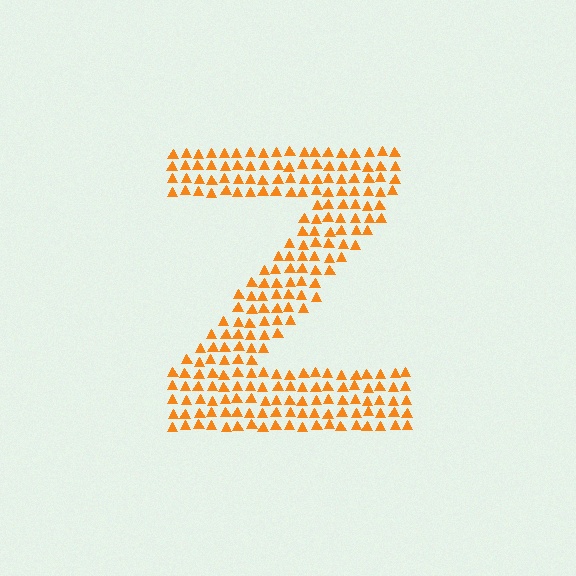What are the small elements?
The small elements are triangles.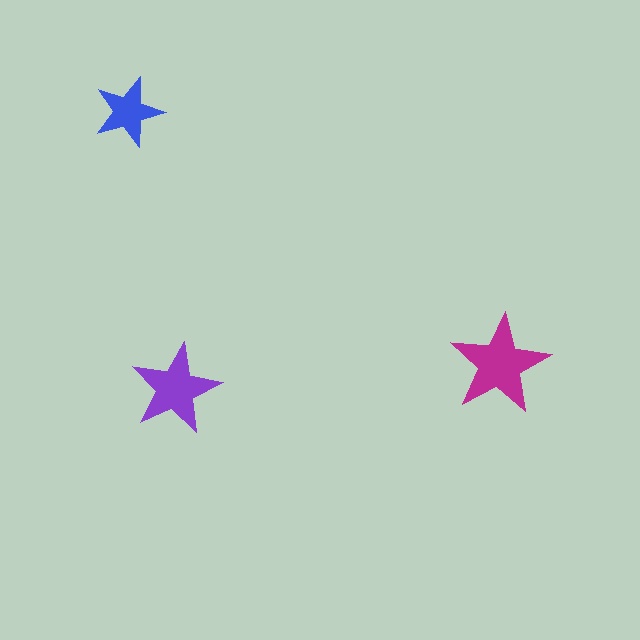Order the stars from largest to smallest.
the magenta one, the purple one, the blue one.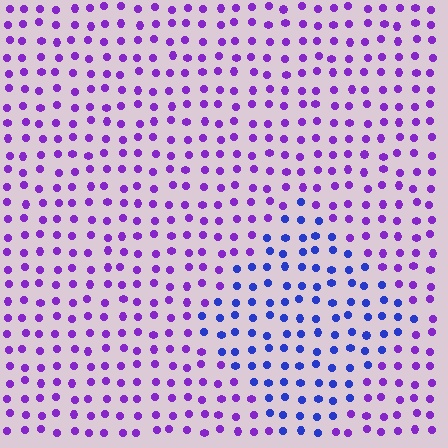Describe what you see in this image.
The image is filled with small purple elements in a uniform arrangement. A diamond-shaped region is visible where the elements are tinted to a slightly different hue, forming a subtle color boundary.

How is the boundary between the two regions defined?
The boundary is defined purely by a slight shift in hue (about 42 degrees). Spacing, size, and orientation are identical on both sides.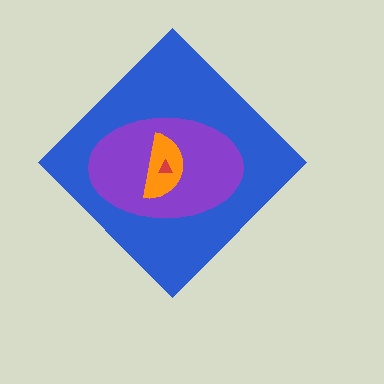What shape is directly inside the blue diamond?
The purple ellipse.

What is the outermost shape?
The blue diamond.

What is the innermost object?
The red triangle.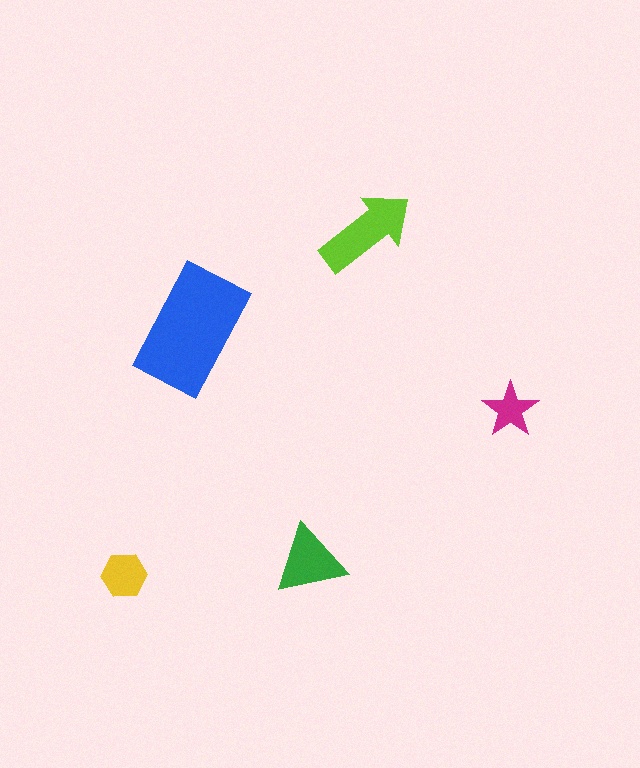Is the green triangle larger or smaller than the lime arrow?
Smaller.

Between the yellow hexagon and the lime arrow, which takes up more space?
The lime arrow.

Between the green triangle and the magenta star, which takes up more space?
The green triangle.